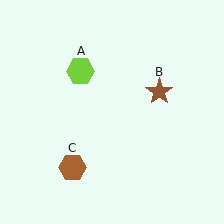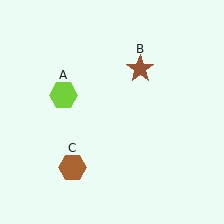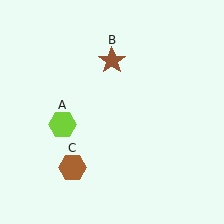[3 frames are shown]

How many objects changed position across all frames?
2 objects changed position: lime hexagon (object A), brown star (object B).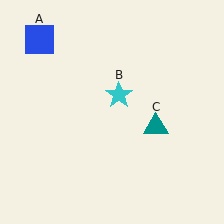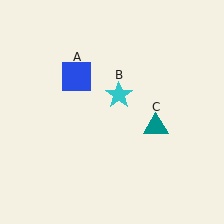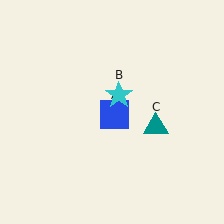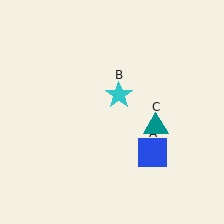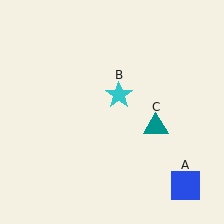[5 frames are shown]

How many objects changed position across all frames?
1 object changed position: blue square (object A).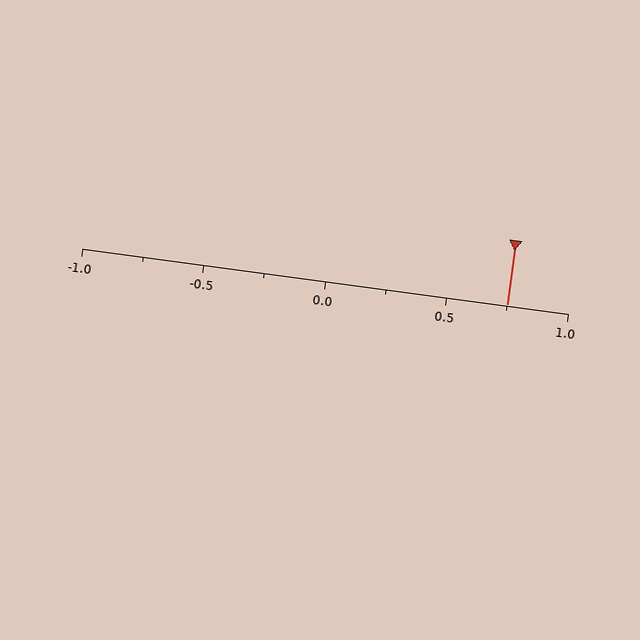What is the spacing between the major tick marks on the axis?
The major ticks are spaced 0.5 apart.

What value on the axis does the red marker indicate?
The marker indicates approximately 0.75.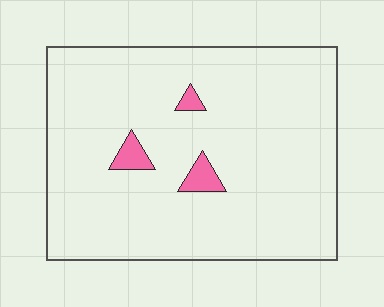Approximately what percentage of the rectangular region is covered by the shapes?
Approximately 5%.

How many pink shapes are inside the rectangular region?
3.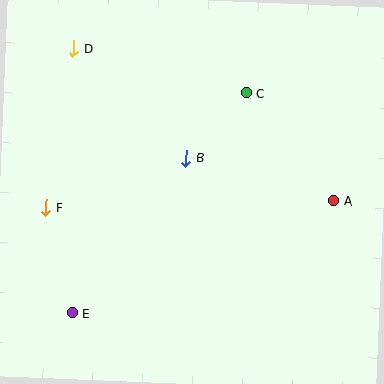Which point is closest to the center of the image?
Point B at (186, 158) is closest to the center.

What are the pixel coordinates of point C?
Point C is at (246, 93).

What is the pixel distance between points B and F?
The distance between B and F is 149 pixels.